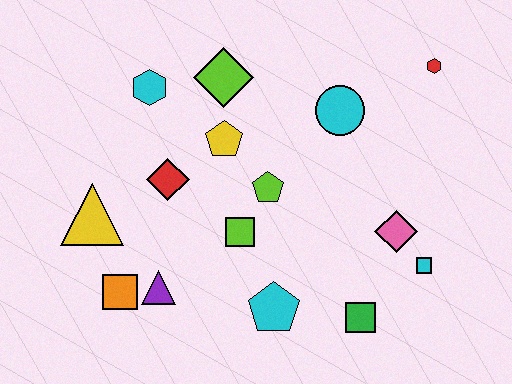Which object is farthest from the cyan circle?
The orange square is farthest from the cyan circle.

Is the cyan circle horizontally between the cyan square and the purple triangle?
Yes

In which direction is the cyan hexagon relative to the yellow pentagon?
The cyan hexagon is to the left of the yellow pentagon.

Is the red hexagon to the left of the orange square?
No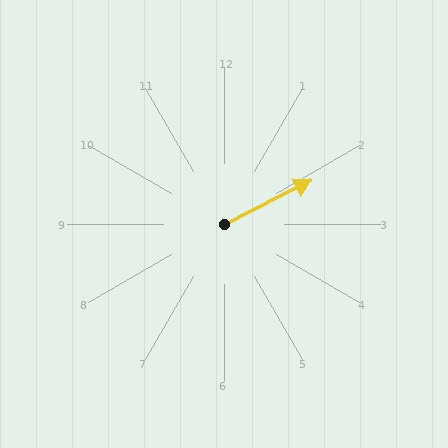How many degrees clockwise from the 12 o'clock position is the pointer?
Approximately 63 degrees.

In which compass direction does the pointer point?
Northeast.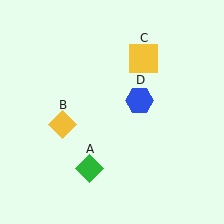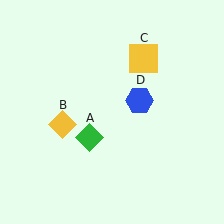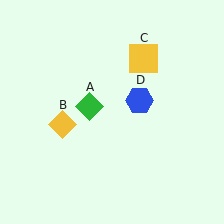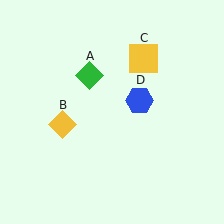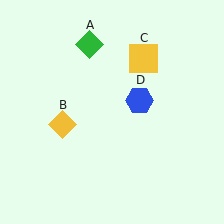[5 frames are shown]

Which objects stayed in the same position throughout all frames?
Yellow diamond (object B) and yellow square (object C) and blue hexagon (object D) remained stationary.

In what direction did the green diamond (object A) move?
The green diamond (object A) moved up.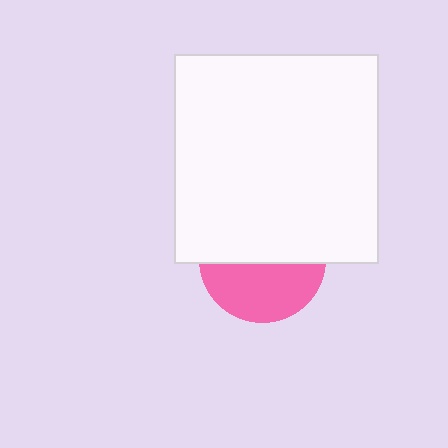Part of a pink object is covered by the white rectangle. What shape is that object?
It is a circle.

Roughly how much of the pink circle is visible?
About half of it is visible (roughly 46%).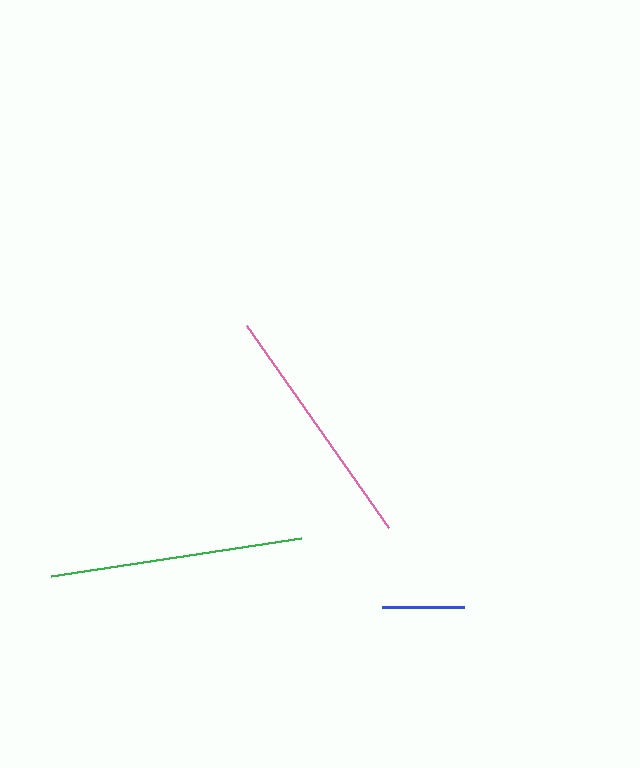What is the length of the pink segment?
The pink segment is approximately 247 pixels long.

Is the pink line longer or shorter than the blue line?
The pink line is longer than the blue line.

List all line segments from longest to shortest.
From longest to shortest: green, pink, blue.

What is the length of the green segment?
The green segment is approximately 253 pixels long.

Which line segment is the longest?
The green line is the longest at approximately 253 pixels.